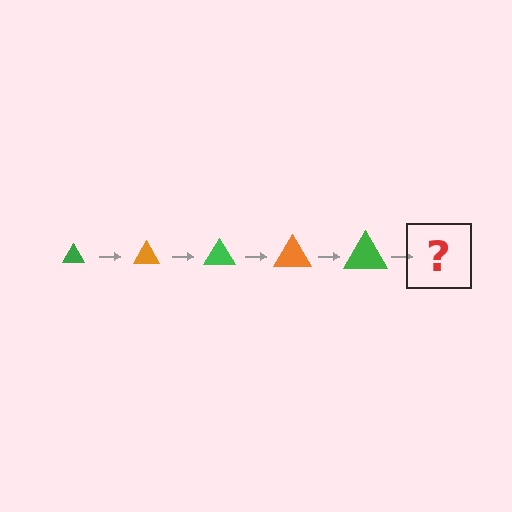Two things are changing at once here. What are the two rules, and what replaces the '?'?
The two rules are that the triangle grows larger each step and the color cycles through green and orange. The '?' should be an orange triangle, larger than the previous one.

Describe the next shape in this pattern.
It should be an orange triangle, larger than the previous one.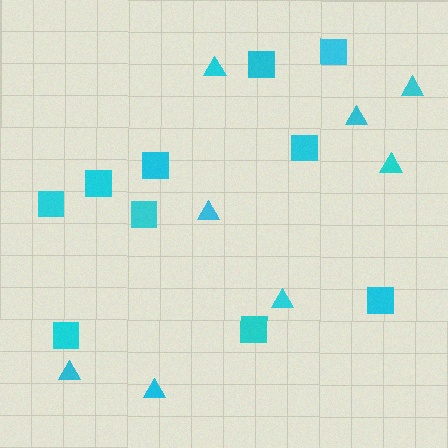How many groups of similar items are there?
There are 2 groups: one group of triangles (8) and one group of squares (10).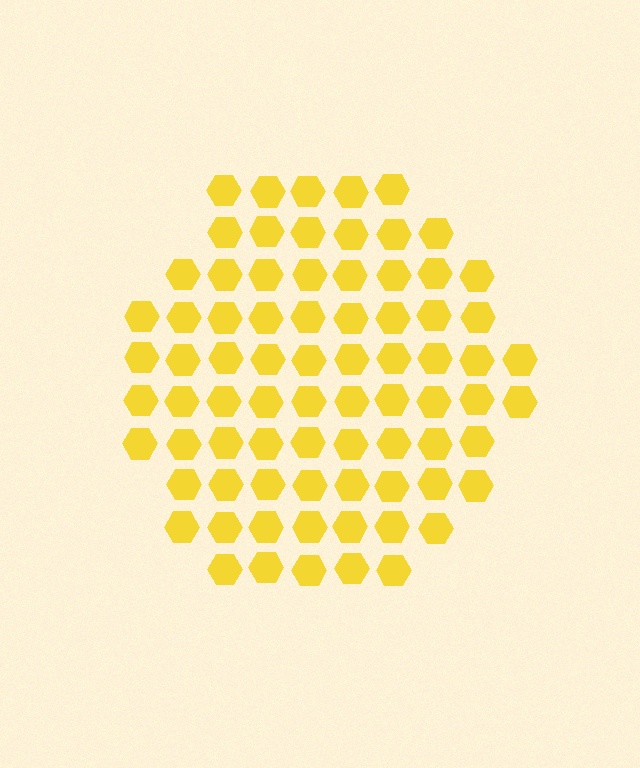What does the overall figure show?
The overall figure shows a hexagon.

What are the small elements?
The small elements are hexagons.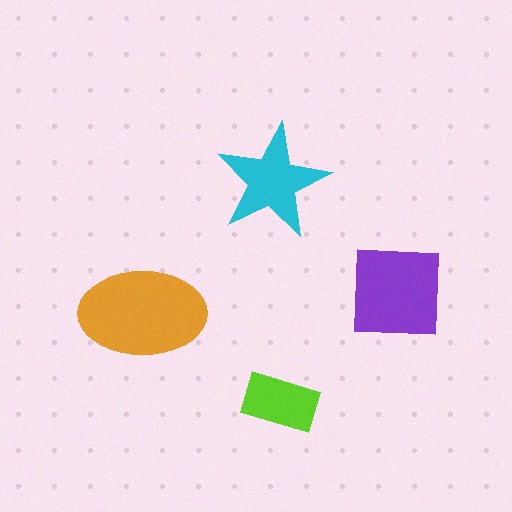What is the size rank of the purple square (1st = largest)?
2nd.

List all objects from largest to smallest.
The orange ellipse, the purple square, the cyan star, the lime rectangle.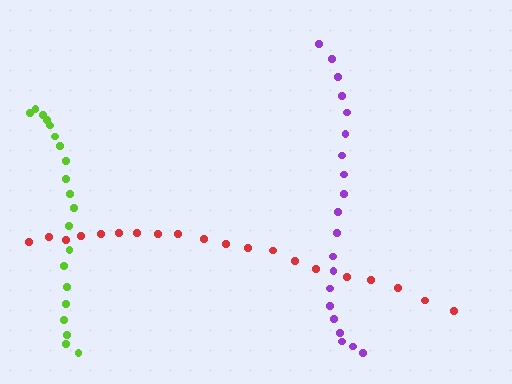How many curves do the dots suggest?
There are 3 distinct paths.